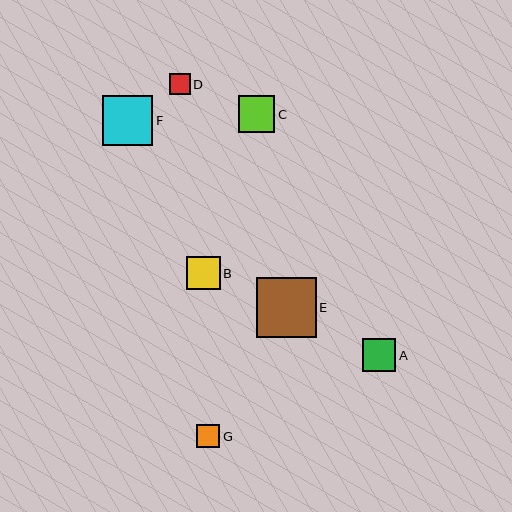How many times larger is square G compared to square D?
Square G is approximately 1.1 times the size of square D.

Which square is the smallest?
Square D is the smallest with a size of approximately 21 pixels.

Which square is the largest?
Square E is the largest with a size of approximately 60 pixels.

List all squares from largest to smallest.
From largest to smallest: E, F, C, B, A, G, D.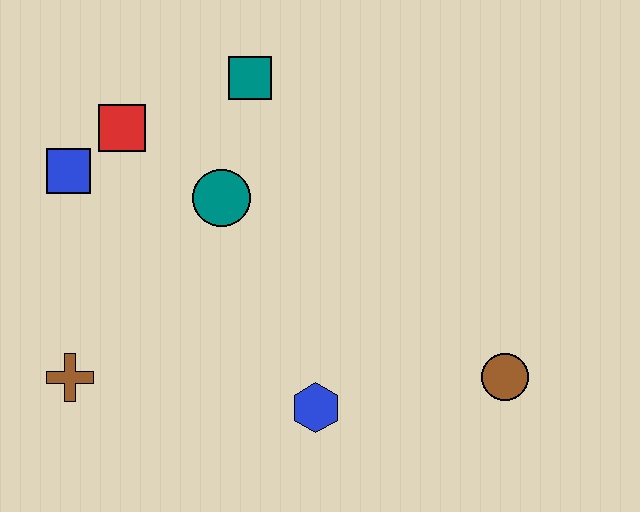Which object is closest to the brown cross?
The blue square is closest to the brown cross.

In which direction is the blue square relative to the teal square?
The blue square is to the left of the teal square.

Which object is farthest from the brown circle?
The blue square is farthest from the brown circle.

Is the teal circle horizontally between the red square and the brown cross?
No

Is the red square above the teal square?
No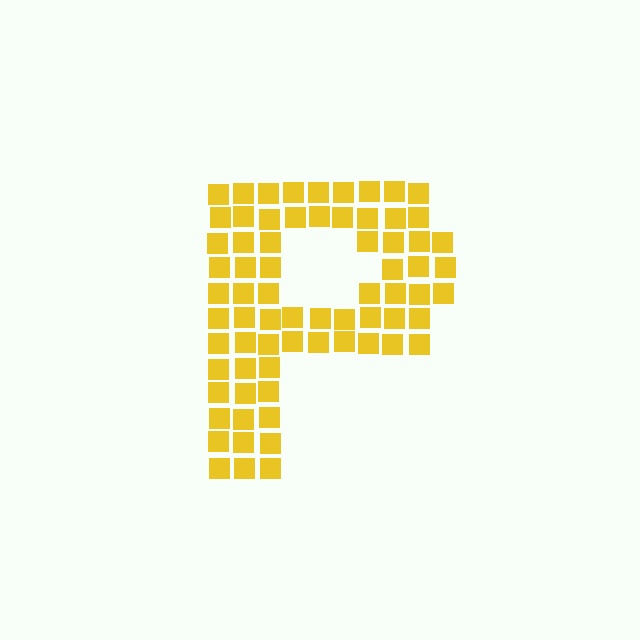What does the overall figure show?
The overall figure shows the letter P.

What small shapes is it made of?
It is made of small squares.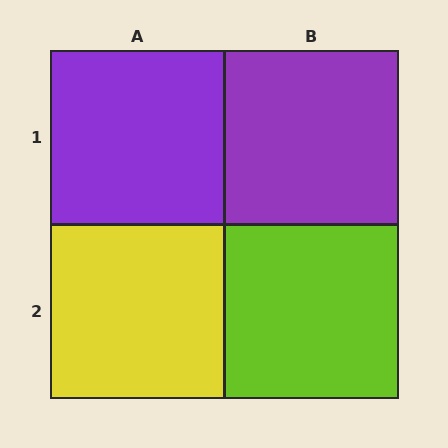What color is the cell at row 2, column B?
Lime.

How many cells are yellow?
1 cell is yellow.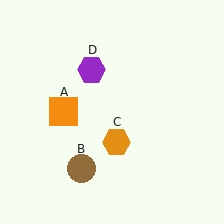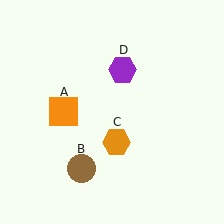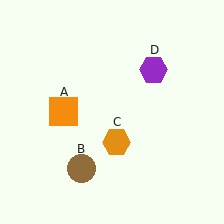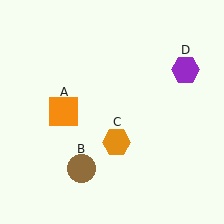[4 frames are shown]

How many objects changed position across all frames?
1 object changed position: purple hexagon (object D).